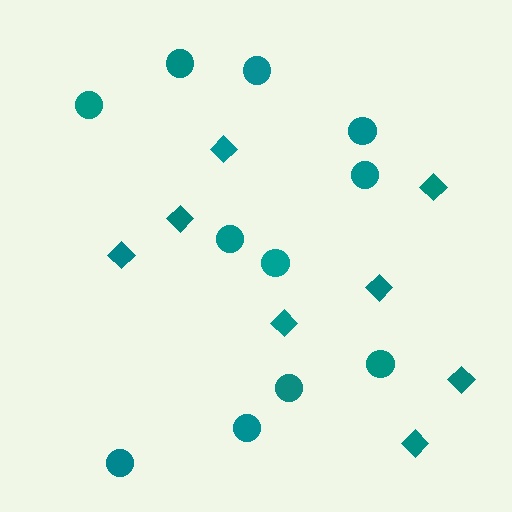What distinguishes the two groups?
There are 2 groups: one group of circles (11) and one group of diamonds (8).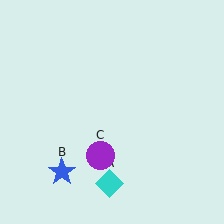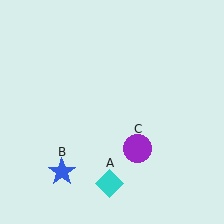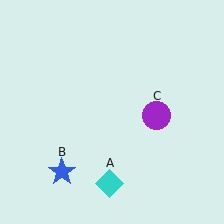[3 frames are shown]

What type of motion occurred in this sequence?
The purple circle (object C) rotated counterclockwise around the center of the scene.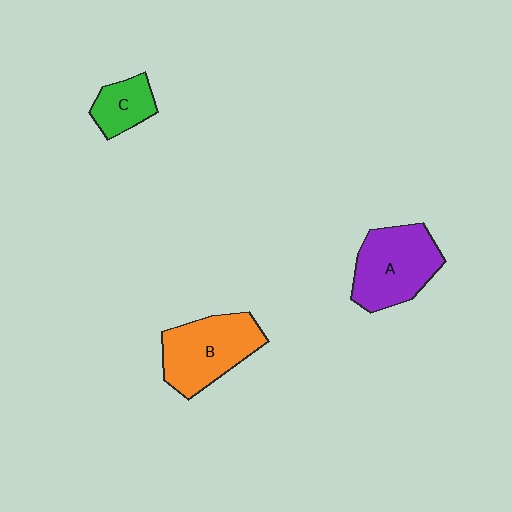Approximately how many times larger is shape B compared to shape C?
Approximately 2.1 times.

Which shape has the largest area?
Shape B (orange).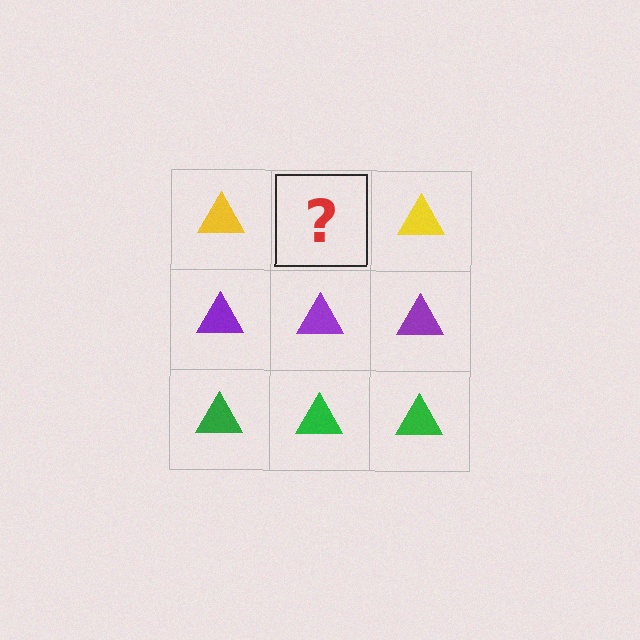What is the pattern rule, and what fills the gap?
The rule is that each row has a consistent color. The gap should be filled with a yellow triangle.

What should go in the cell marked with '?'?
The missing cell should contain a yellow triangle.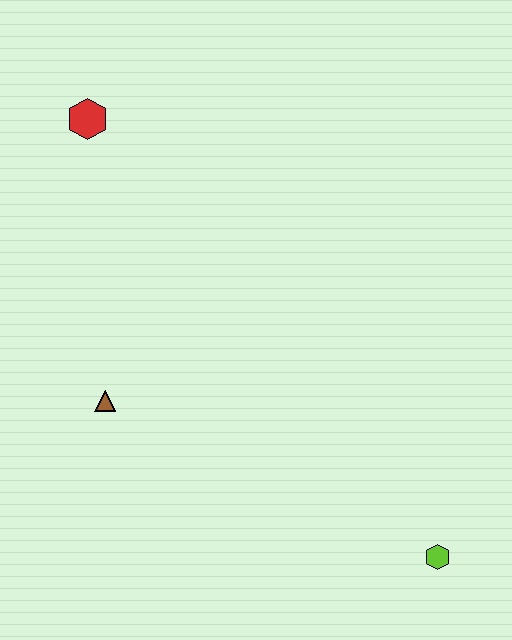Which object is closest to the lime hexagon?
The brown triangle is closest to the lime hexagon.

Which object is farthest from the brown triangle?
The lime hexagon is farthest from the brown triangle.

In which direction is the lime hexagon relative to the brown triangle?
The lime hexagon is to the right of the brown triangle.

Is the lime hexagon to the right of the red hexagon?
Yes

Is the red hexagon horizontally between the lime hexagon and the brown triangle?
No